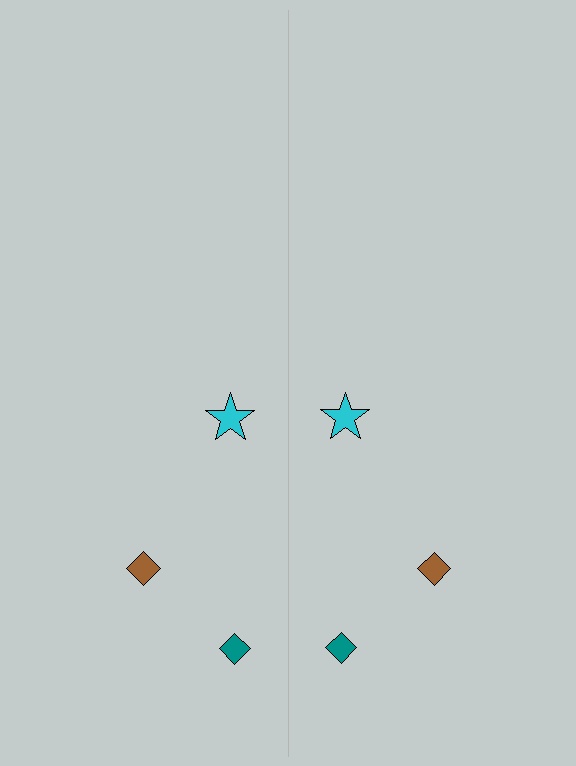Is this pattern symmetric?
Yes, this pattern has bilateral (reflection) symmetry.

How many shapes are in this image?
There are 6 shapes in this image.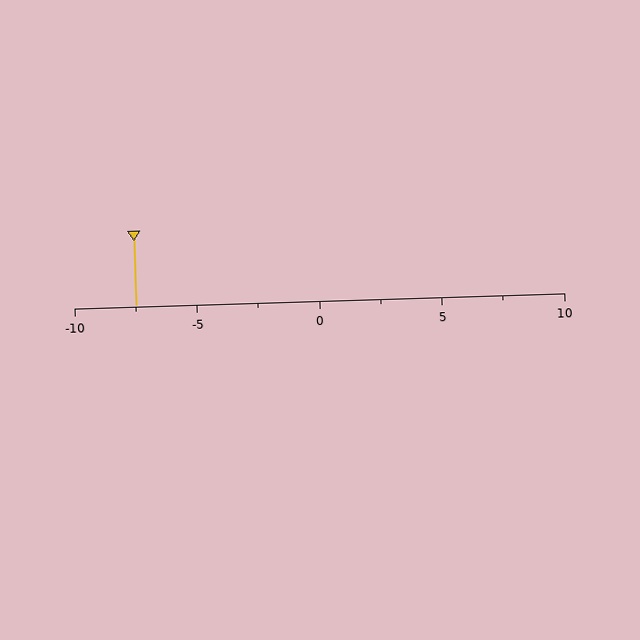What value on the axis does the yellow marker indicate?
The marker indicates approximately -7.5.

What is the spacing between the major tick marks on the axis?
The major ticks are spaced 5 apart.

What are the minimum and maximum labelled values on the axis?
The axis runs from -10 to 10.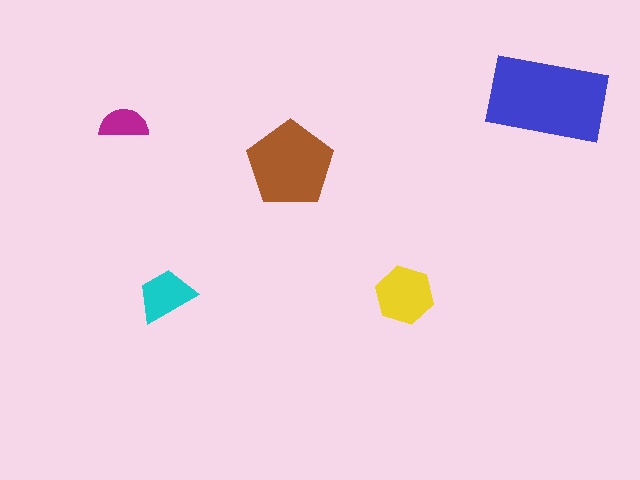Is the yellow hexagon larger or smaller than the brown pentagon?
Smaller.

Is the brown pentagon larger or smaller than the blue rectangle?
Smaller.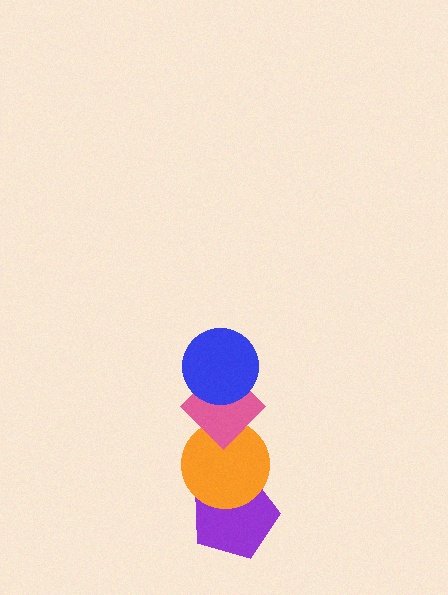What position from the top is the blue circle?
The blue circle is 1st from the top.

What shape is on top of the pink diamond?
The blue circle is on top of the pink diamond.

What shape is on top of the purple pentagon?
The orange circle is on top of the purple pentagon.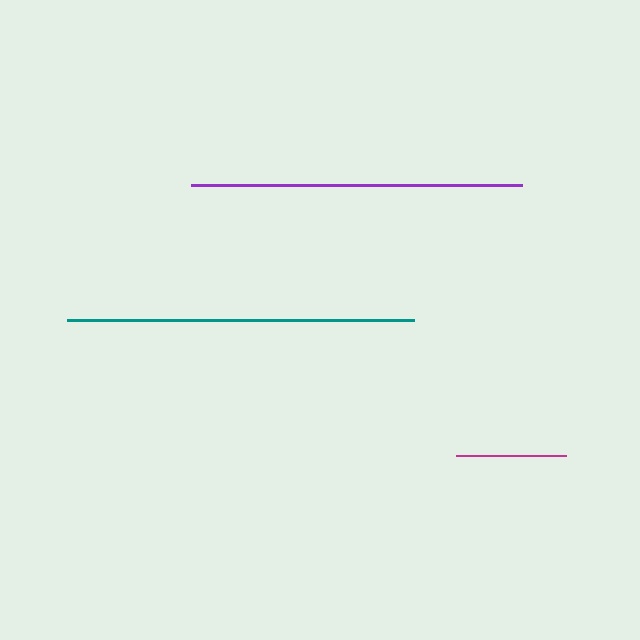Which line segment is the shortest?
The magenta line is the shortest at approximately 110 pixels.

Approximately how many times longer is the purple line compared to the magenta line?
The purple line is approximately 3.0 times the length of the magenta line.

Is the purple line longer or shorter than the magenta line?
The purple line is longer than the magenta line.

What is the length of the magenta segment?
The magenta segment is approximately 110 pixels long.